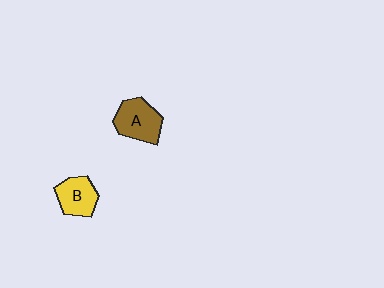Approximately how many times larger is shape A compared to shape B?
Approximately 1.2 times.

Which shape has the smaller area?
Shape B (yellow).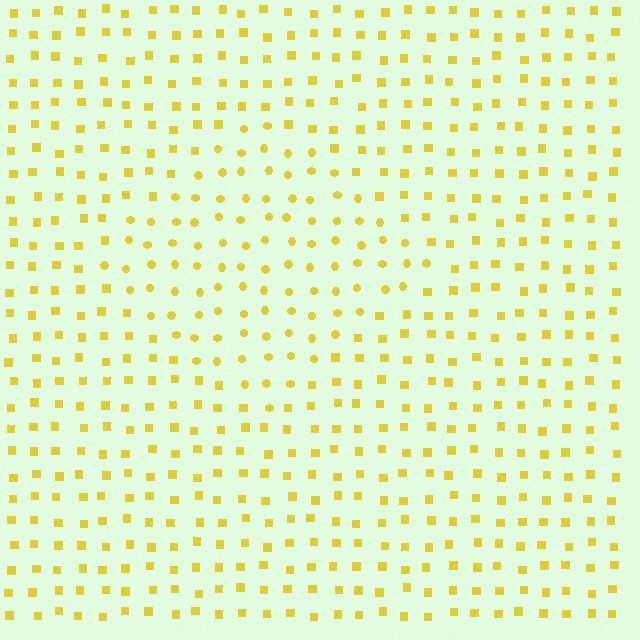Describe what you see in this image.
The image is filled with small yellow elements arranged in a uniform grid. A diamond-shaped region contains circles, while the surrounding area contains squares. The boundary is defined purely by the change in element shape.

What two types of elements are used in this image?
The image uses circles inside the diamond region and squares outside it.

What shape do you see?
I see a diamond.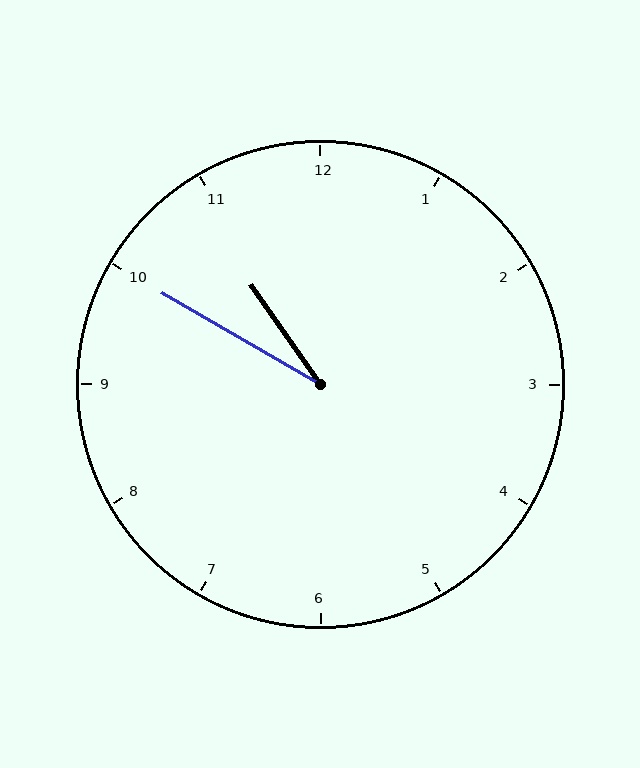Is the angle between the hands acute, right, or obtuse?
It is acute.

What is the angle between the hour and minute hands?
Approximately 25 degrees.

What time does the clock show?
10:50.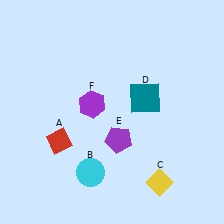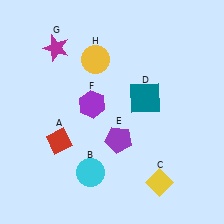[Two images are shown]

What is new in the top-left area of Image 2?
A magenta star (G) was added in the top-left area of Image 2.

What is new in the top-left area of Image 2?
A yellow circle (H) was added in the top-left area of Image 2.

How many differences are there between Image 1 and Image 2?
There are 2 differences between the two images.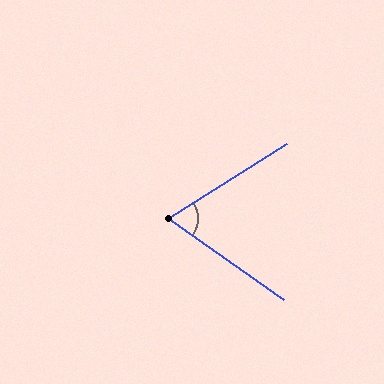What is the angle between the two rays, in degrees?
Approximately 67 degrees.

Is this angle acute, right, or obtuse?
It is acute.